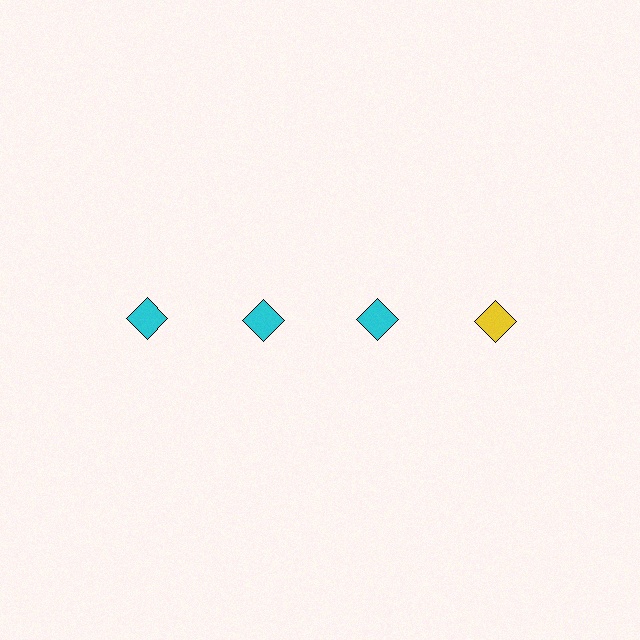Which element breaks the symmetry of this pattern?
The yellow diamond in the top row, second from right column breaks the symmetry. All other shapes are cyan diamonds.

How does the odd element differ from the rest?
It has a different color: yellow instead of cyan.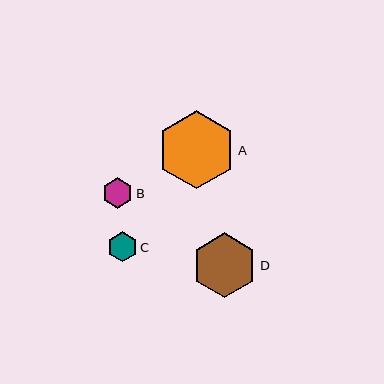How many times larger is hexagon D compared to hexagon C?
Hexagon D is approximately 2.2 times the size of hexagon C.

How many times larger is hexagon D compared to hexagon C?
Hexagon D is approximately 2.2 times the size of hexagon C.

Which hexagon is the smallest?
Hexagon C is the smallest with a size of approximately 30 pixels.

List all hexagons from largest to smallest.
From largest to smallest: A, D, B, C.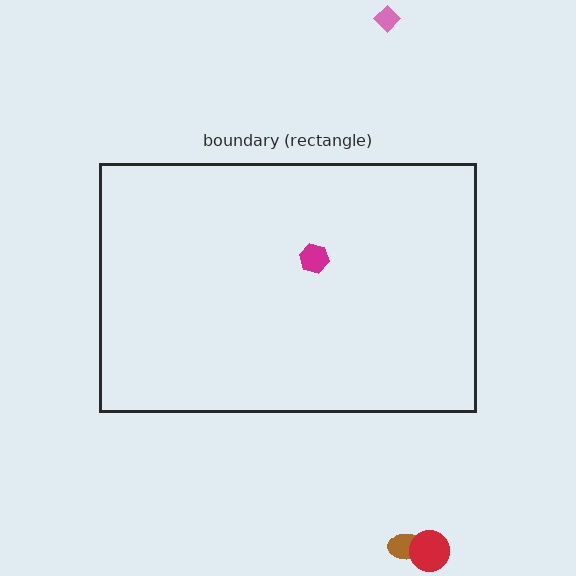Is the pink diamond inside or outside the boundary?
Outside.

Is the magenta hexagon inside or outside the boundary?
Inside.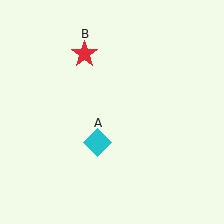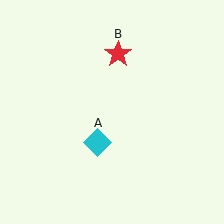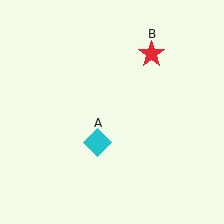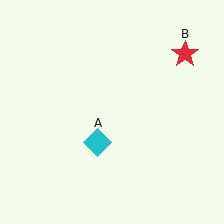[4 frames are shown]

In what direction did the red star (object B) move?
The red star (object B) moved right.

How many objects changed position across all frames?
1 object changed position: red star (object B).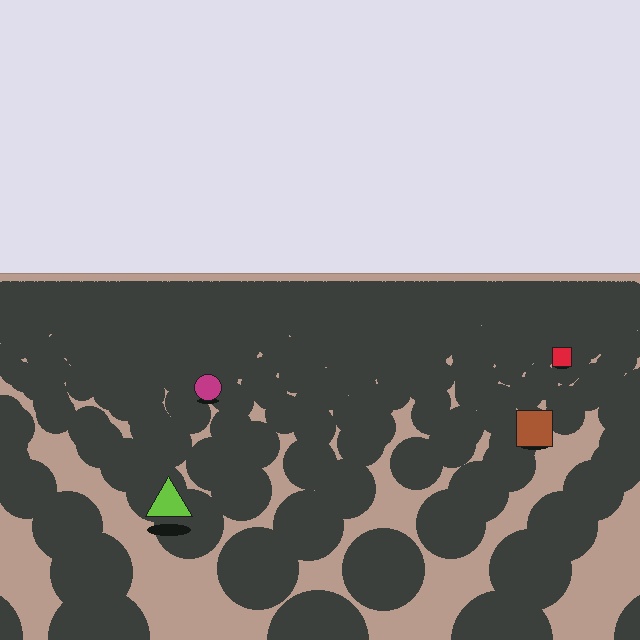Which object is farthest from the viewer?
The red square is farthest from the viewer. It appears smaller and the ground texture around it is denser.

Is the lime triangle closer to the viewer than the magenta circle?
Yes. The lime triangle is closer — you can tell from the texture gradient: the ground texture is coarser near it.